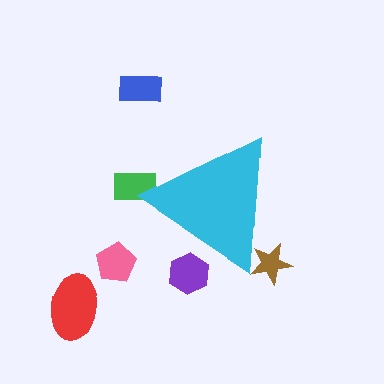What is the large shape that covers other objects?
A cyan triangle.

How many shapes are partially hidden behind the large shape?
3 shapes are partially hidden.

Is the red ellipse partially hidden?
No, the red ellipse is fully visible.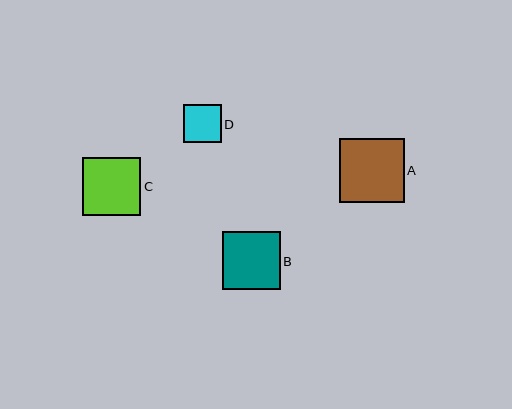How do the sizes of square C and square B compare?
Square C and square B are approximately the same size.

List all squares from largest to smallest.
From largest to smallest: A, C, B, D.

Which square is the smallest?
Square D is the smallest with a size of approximately 38 pixels.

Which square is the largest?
Square A is the largest with a size of approximately 65 pixels.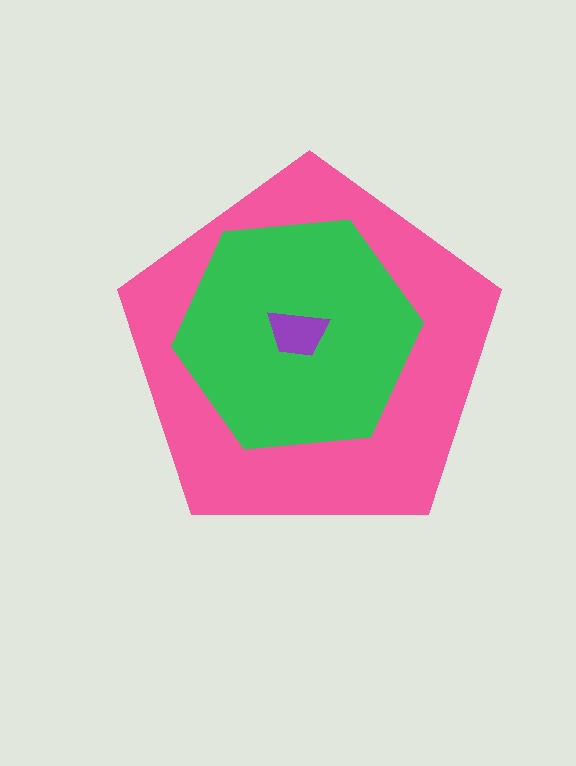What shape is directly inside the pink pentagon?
The green hexagon.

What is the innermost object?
The purple trapezoid.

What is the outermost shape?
The pink pentagon.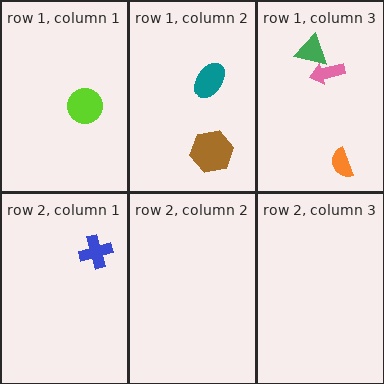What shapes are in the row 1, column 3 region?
The pink arrow, the green triangle, the orange semicircle.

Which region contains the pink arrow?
The row 1, column 3 region.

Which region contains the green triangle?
The row 1, column 3 region.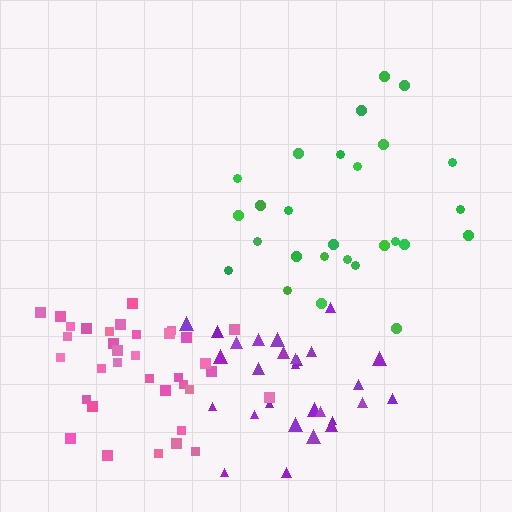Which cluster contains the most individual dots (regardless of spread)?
Pink (35).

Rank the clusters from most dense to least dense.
pink, purple, green.